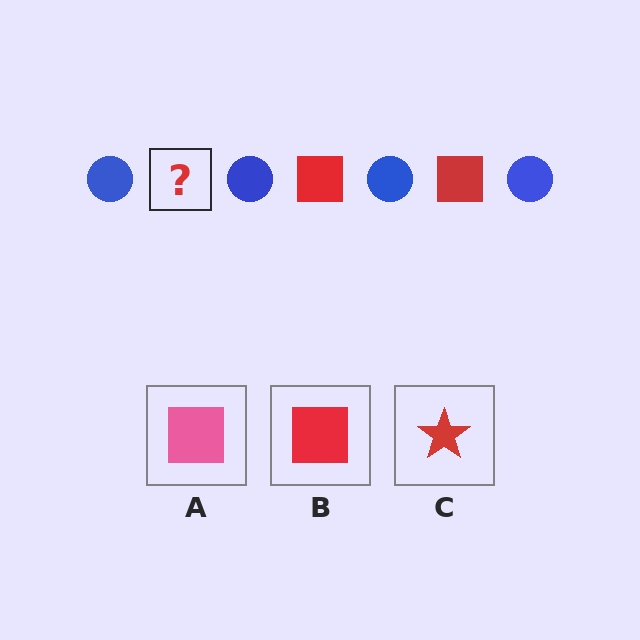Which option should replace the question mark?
Option B.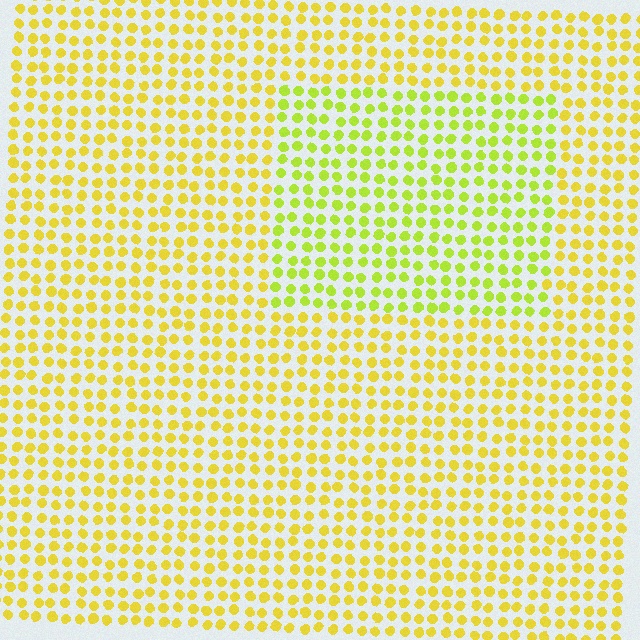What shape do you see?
I see a rectangle.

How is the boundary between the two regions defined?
The boundary is defined purely by a slight shift in hue (about 26 degrees). Spacing, size, and orientation are identical on both sides.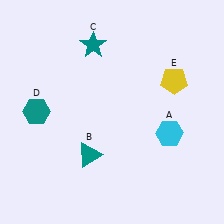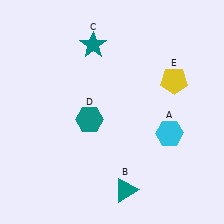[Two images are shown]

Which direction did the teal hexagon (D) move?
The teal hexagon (D) moved right.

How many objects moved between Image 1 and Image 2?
2 objects moved between the two images.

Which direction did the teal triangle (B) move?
The teal triangle (B) moved right.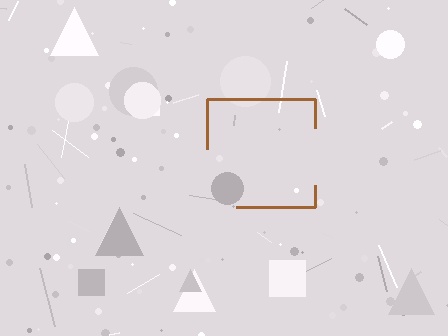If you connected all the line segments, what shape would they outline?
They would outline a square.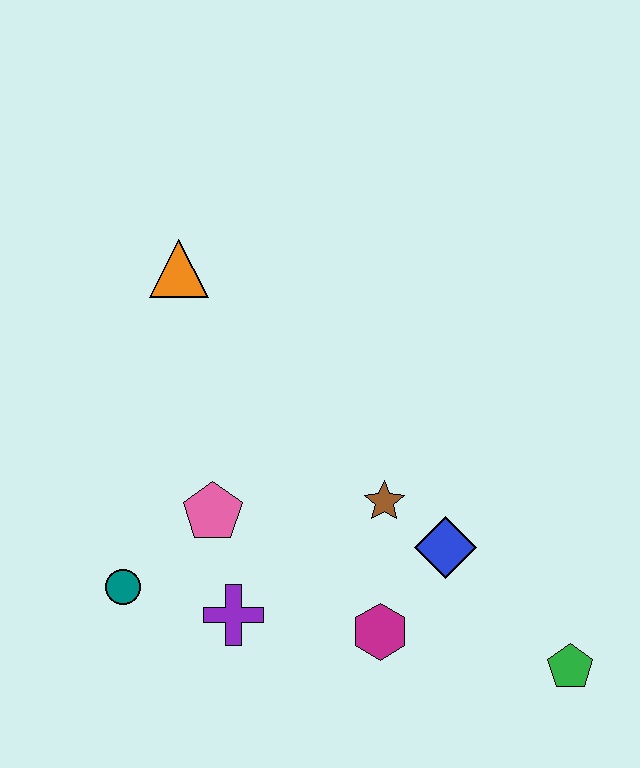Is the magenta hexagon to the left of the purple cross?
No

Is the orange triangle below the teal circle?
No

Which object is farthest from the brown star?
The orange triangle is farthest from the brown star.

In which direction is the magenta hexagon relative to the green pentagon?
The magenta hexagon is to the left of the green pentagon.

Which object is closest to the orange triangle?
The pink pentagon is closest to the orange triangle.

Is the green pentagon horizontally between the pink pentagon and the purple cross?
No